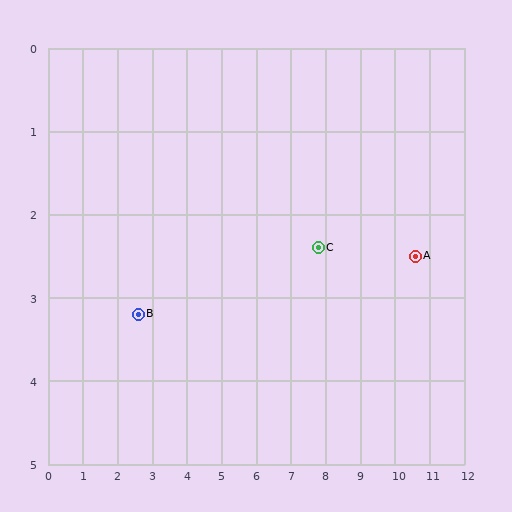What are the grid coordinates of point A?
Point A is at approximately (10.6, 2.5).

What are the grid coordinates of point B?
Point B is at approximately (2.6, 3.2).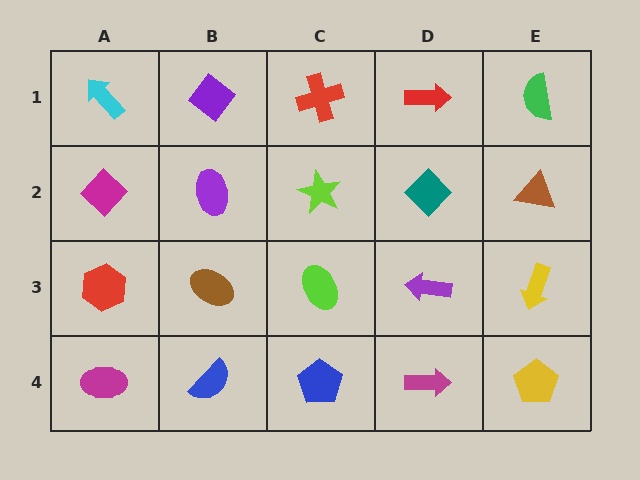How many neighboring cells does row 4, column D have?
3.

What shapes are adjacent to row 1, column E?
A brown triangle (row 2, column E), a red arrow (row 1, column D).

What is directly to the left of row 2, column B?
A magenta diamond.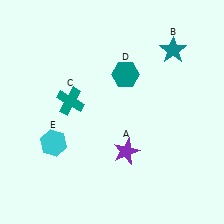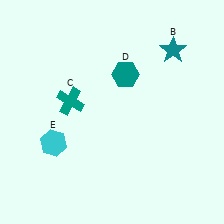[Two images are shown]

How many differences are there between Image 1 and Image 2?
There is 1 difference between the two images.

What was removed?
The purple star (A) was removed in Image 2.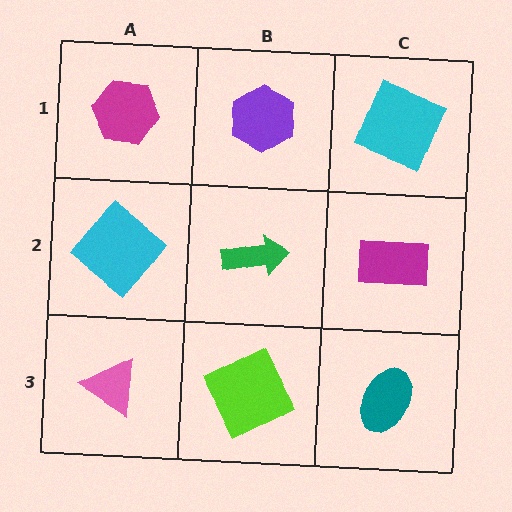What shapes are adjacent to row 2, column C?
A cyan square (row 1, column C), a teal ellipse (row 3, column C), a green arrow (row 2, column B).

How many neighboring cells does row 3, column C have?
2.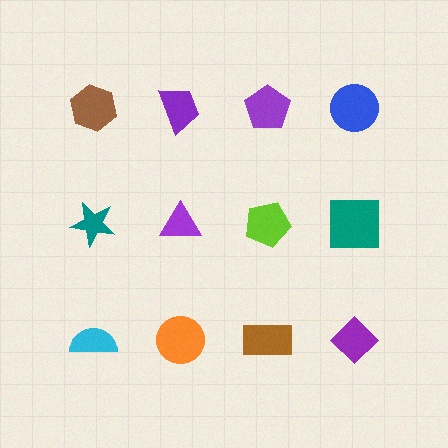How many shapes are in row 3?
4 shapes.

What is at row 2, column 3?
A lime pentagon.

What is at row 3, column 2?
An orange circle.